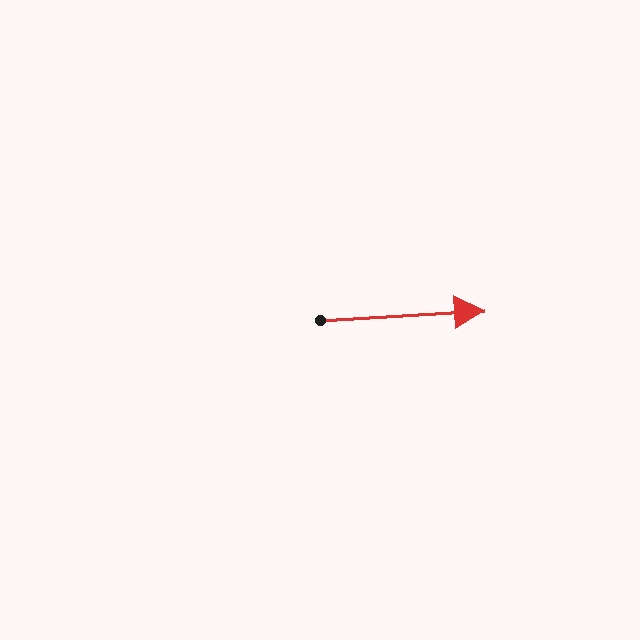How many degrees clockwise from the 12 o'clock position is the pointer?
Approximately 87 degrees.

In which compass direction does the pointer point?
East.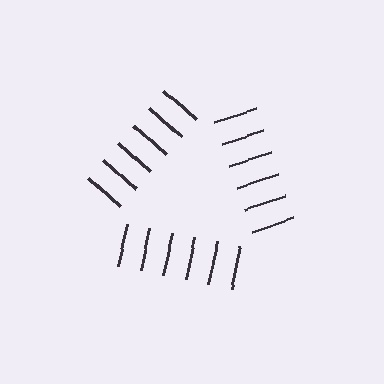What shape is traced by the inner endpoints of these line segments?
An illusory triangle — the line segments terminate on its edges but no continuous stroke is drawn.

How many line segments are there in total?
18 — 6 along each of the 3 edges.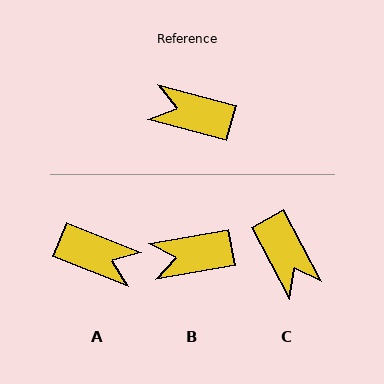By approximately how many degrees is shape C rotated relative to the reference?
Approximately 133 degrees counter-clockwise.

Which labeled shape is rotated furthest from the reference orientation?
A, about 173 degrees away.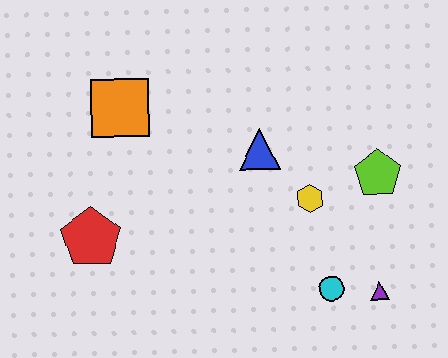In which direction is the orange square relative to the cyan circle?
The orange square is to the left of the cyan circle.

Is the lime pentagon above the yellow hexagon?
Yes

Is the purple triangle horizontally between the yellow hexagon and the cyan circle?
No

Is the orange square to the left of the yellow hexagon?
Yes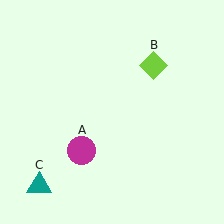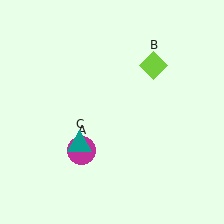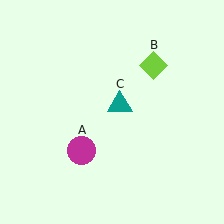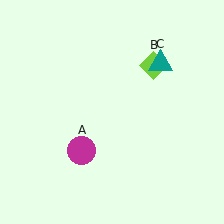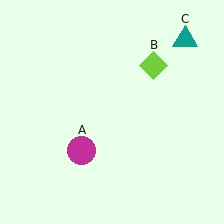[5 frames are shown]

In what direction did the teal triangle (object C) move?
The teal triangle (object C) moved up and to the right.